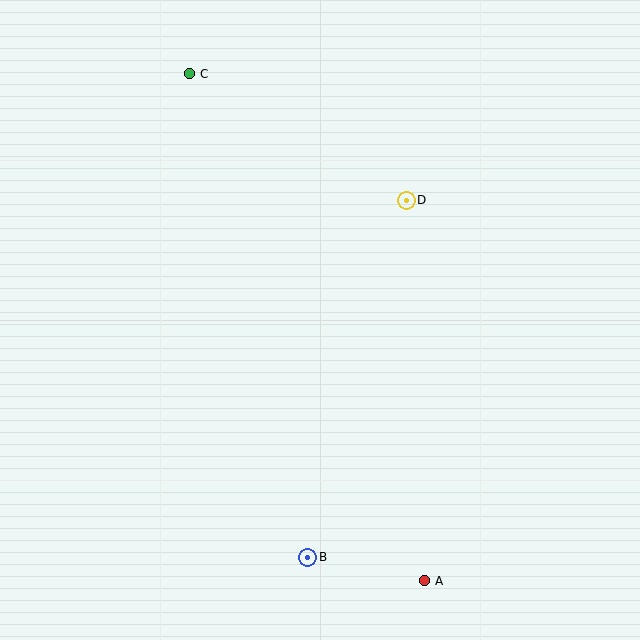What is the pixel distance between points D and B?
The distance between D and B is 370 pixels.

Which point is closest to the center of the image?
Point D at (406, 200) is closest to the center.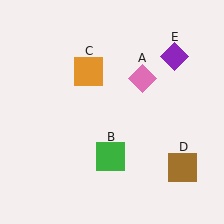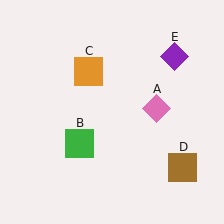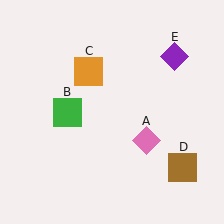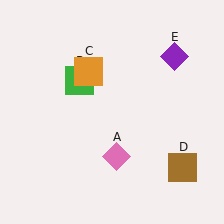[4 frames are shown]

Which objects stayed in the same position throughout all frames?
Orange square (object C) and brown square (object D) and purple diamond (object E) remained stationary.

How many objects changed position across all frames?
2 objects changed position: pink diamond (object A), green square (object B).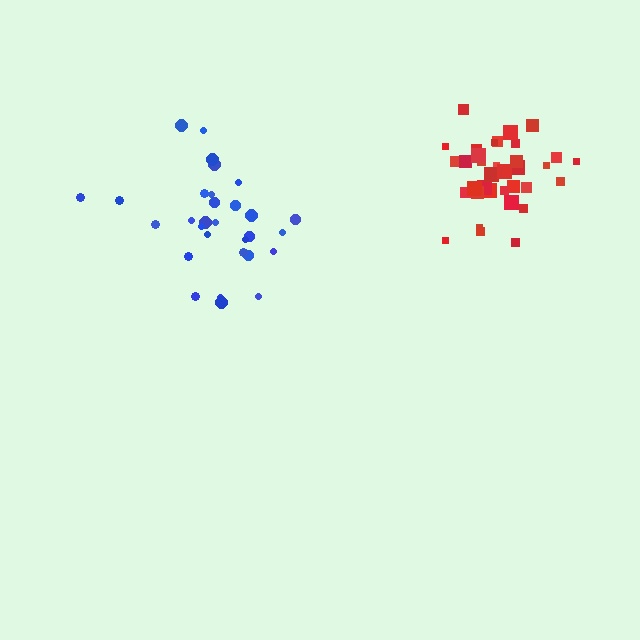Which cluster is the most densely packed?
Red.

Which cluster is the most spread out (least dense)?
Blue.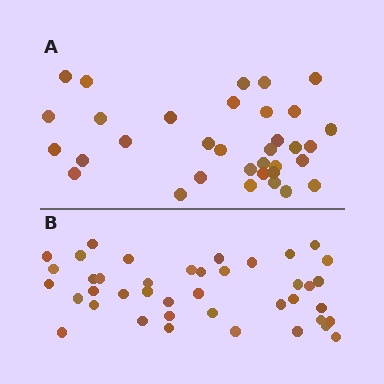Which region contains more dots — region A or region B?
Region B (the bottom region) has more dots.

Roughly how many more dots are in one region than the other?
Region B has roughly 8 or so more dots than region A.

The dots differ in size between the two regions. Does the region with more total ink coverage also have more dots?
No. Region A has more total ink coverage because its dots are larger, but region B actually contains more individual dots. Total area can be misleading — the number of items is what matters here.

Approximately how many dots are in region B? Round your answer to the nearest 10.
About 40 dots. (The exact count is 41, which rounds to 40.)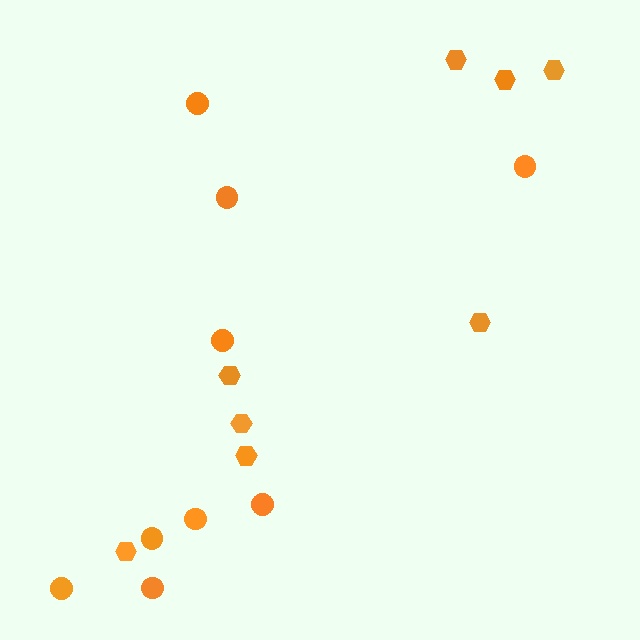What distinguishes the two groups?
There are 2 groups: one group of circles (9) and one group of hexagons (8).